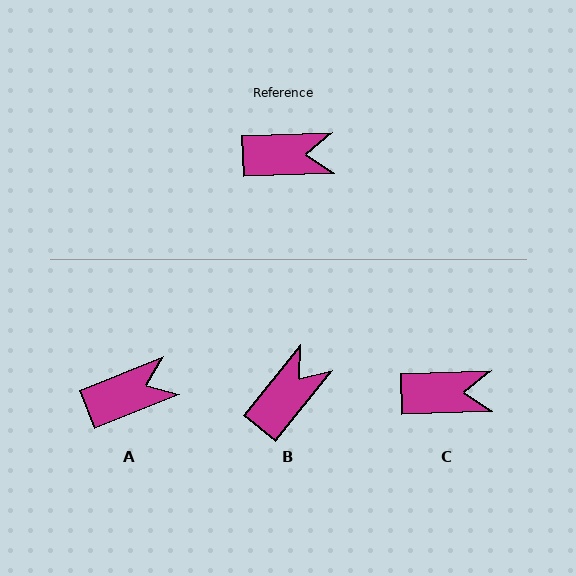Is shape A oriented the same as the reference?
No, it is off by about 20 degrees.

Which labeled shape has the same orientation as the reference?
C.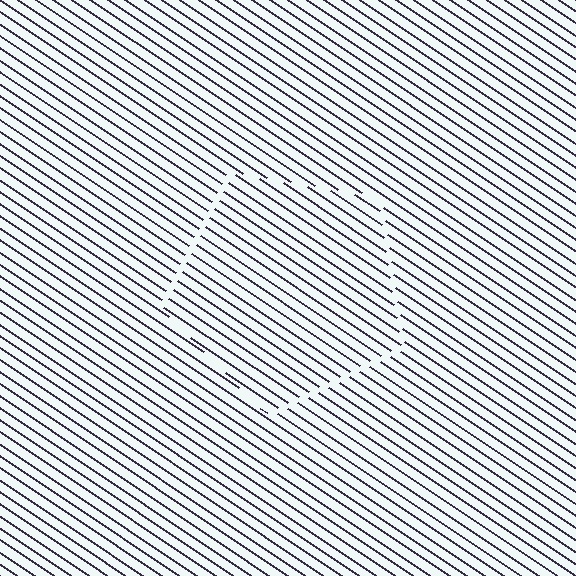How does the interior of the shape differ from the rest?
The interior of the shape contains the same grating, shifted by half a period — the contour is defined by the phase discontinuity where line-ends from the inner and outer gratings abut.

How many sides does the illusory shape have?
5 sides — the line-ends trace a pentagon.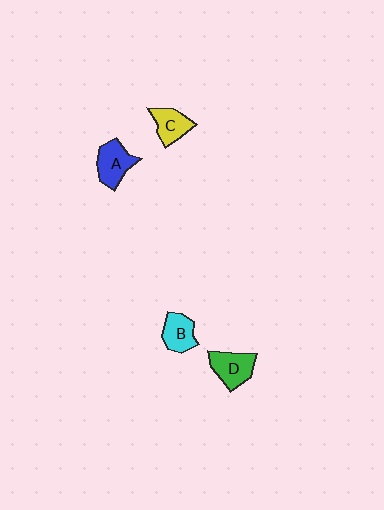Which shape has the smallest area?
Shape C (yellow).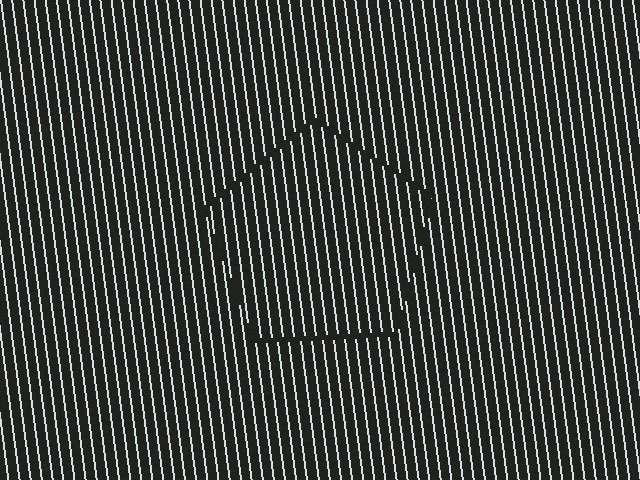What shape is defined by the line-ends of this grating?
An illusory pentagon. The interior of the shape contains the same grating, shifted by half a period — the contour is defined by the phase discontinuity where line-ends from the inner and outer gratings abut.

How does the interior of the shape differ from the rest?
The interior of the shape contains the same grating, shifted by half a period — the contour is defined by the phase discontinuity where line-ends from the inner and outer gratings abut.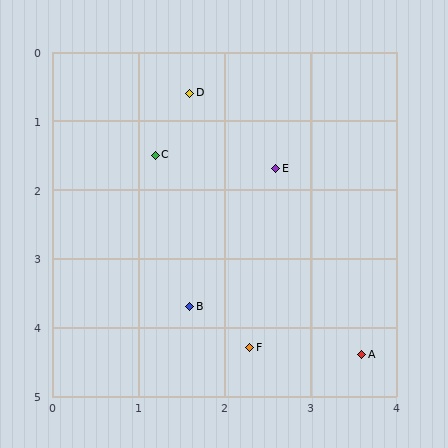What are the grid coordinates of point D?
Point D is at approximately (1.6, 0.6).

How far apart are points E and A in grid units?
Points E and A are about 2.9 grid units apart.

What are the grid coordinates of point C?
Point C is at approximately (1.2, 1.5).